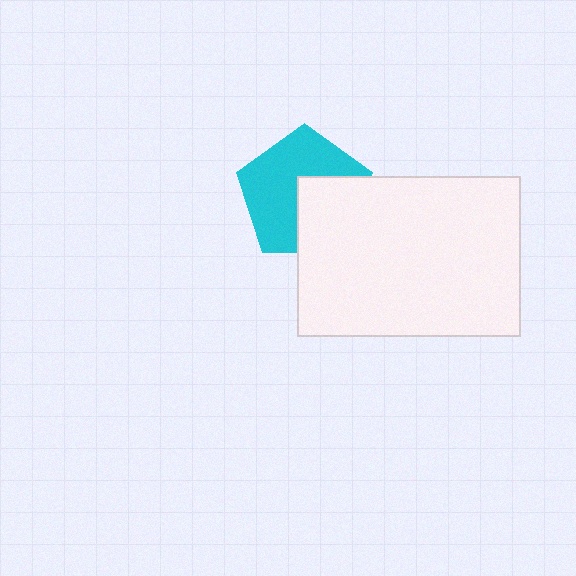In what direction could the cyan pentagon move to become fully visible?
The cyan pentagon could move toward the upper-left. That would shift it out from behind the white rectangle entirely.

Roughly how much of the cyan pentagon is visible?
About half of it is visible (roughly 61%).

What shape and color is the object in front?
The object in front is a white rectangle.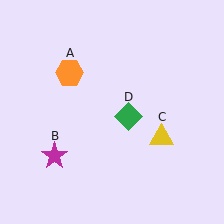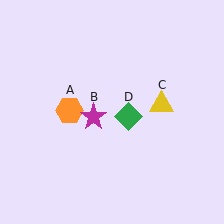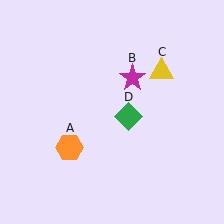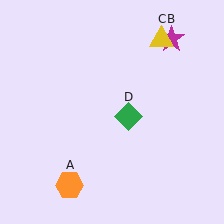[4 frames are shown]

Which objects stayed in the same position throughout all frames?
Green diamond (object D) remained stationary.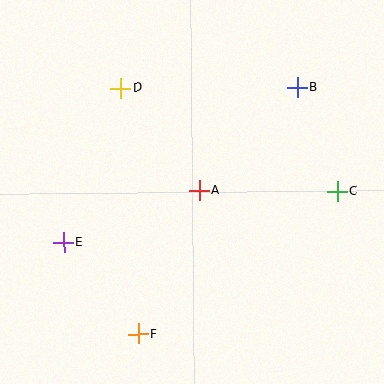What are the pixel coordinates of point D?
Point D is at (121, 88).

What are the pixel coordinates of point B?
Point B is at (297, 87).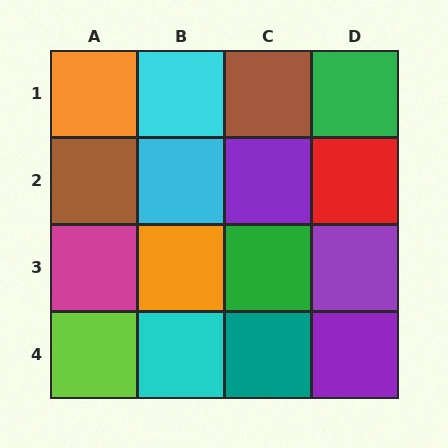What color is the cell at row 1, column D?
Green.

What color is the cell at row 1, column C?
Brown.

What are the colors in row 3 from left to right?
Magenta, orange, green, purple.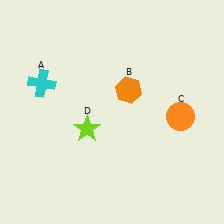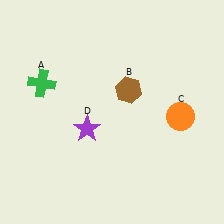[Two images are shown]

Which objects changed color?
A changed from cyan to green. B changed from orange to brown. D changed from lime to purple.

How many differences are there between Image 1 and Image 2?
There are 3 differences between the two images.